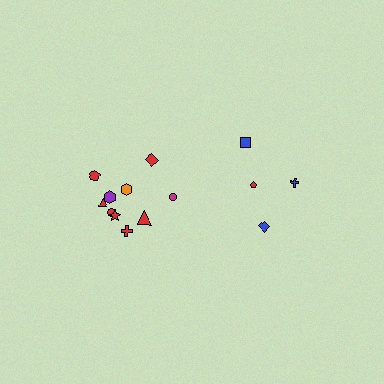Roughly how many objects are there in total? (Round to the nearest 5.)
Roughly 15 objects in total.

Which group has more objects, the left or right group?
The left group.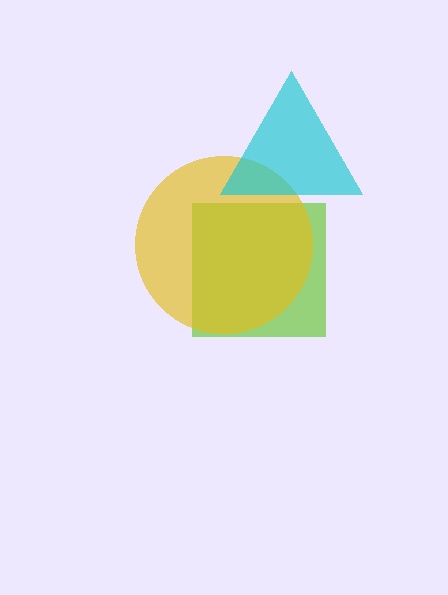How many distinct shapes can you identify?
There are 3 distinct shapes: a lime square, a yellow circle, a cyan triangle.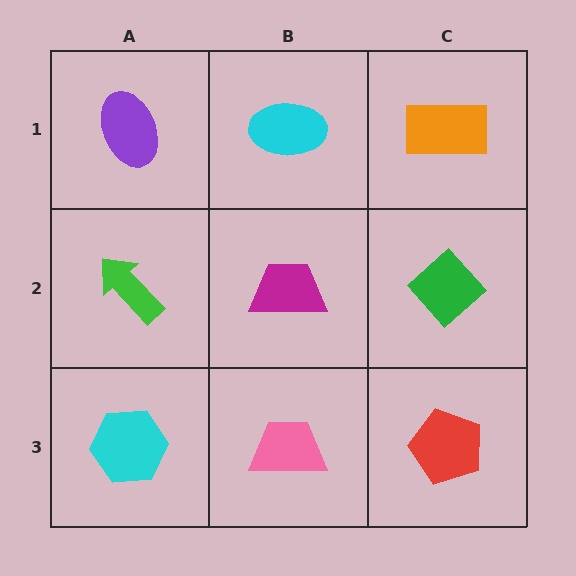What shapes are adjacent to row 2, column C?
An orange rectangle (row 1, column C), a red pentagon (row 3, column C), a magenta trapezoid (row 2, column B).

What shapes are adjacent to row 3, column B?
A magenta trapezoid (row 2, column B), a cyan hexagon (row 3, column A), a red pentagon (row 3, column C).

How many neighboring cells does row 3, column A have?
2.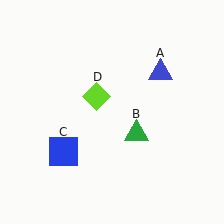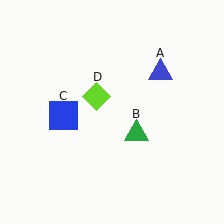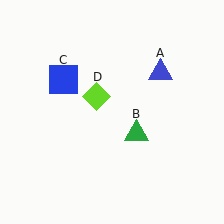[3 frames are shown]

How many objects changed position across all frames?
1 object changed position: blue square (object C).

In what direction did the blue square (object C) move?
The blue square (object C) moved up.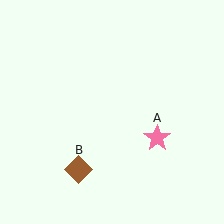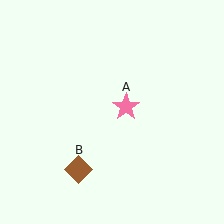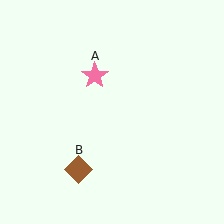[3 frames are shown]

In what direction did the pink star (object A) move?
The pink star (object A) moved up and to the left.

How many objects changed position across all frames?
1 object changed position: pink star (object A).